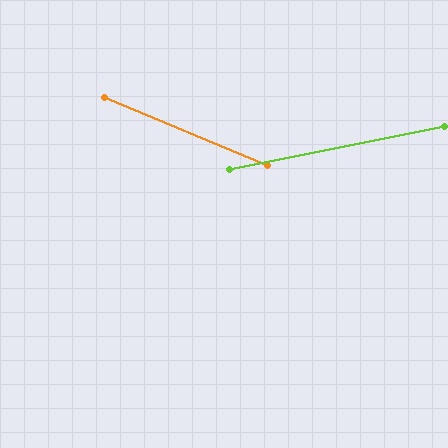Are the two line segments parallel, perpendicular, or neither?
Neither parallel nor perpendicular — they differ by about 34°.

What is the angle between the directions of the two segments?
Approximately 34 degrees.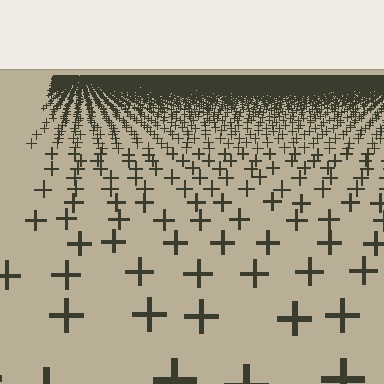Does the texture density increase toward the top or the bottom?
Density increases toward the top.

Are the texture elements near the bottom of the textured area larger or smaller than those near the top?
Larger. Near the bottom, elements are closer to the viewer and appear at a bigger on-screen size.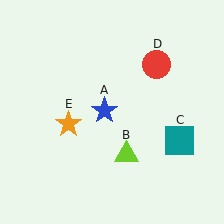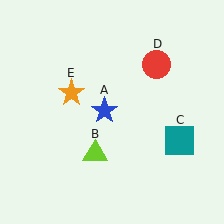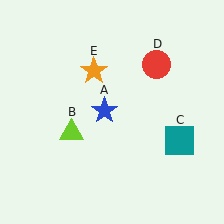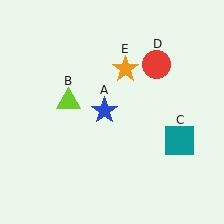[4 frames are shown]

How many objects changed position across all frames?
2 objects changed position: lime triangle (object B), orange star (object E).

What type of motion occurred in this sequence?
The lime triangle (object B), orange star (object E) rotated clockwise around the center of the scene.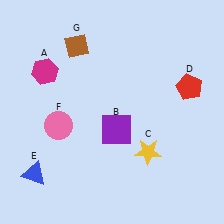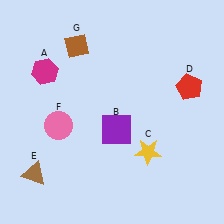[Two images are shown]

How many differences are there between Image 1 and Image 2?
There is 1 difference between the two images.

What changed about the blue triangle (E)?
In Image 1, E is blue. In Image 2, it changed to brown.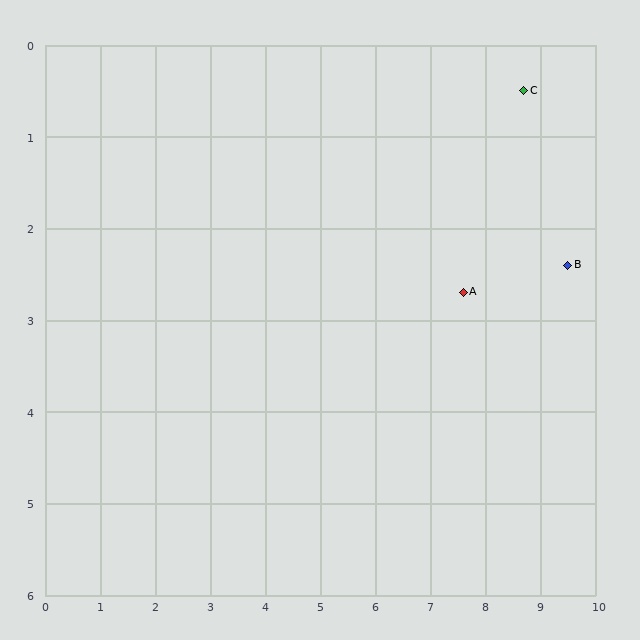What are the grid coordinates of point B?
Point B is at approximately (9.5, 2.4).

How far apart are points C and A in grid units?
Points C and A are about 2.5 grid units apart.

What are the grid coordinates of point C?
Point C is at approximately (8.7, 0.5).